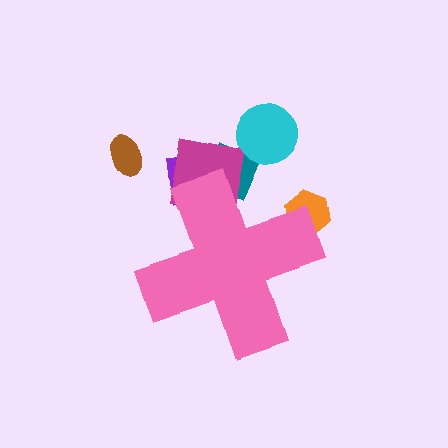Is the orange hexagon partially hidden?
Yes, the orange hexagon is partially hidden behind the pink cross.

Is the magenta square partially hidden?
Yes, the magenta square is partially hidden behind the pink cross.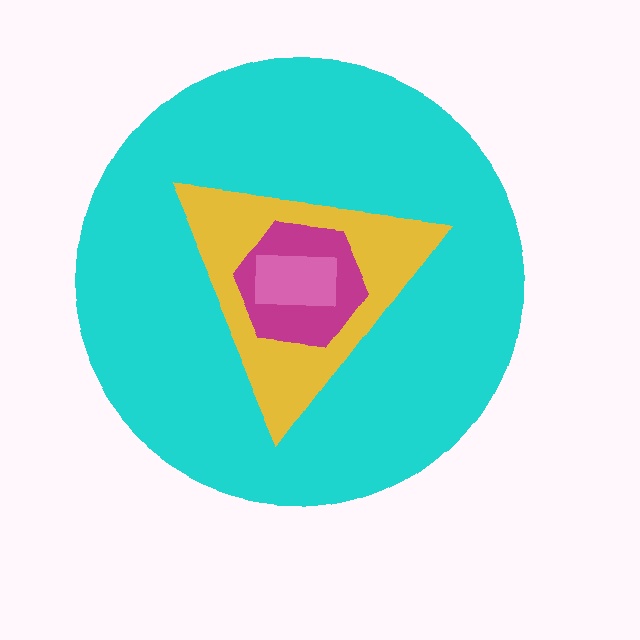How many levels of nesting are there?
4.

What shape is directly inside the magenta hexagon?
The pink rectangle.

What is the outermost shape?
The cyan circle.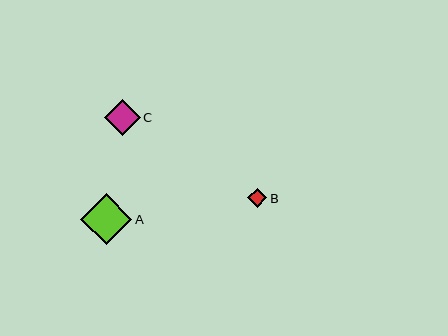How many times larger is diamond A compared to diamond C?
Diamond A is approximately 1.4 times the size of diamond C.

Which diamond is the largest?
Diamond A is the largest with a size of approximately 51 pixels.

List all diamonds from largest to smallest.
From largest to smallest: A, C, B.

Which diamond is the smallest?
Diamond B is the smallest with a size of approximately 19 pixels.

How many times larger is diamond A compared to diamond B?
Diamond A is approximately 2.7 times the size of diamond B.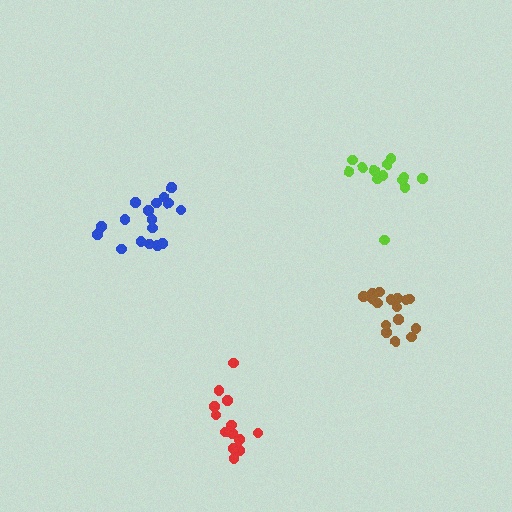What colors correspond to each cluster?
The clusters are colored: brown, blue, red, lime.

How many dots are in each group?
Group 1: 16 dots, Group 2: 17 dots, Group 3: 13 dots, Group 4: 13 dots (59 total).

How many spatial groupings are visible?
There are 4 spatial groupings.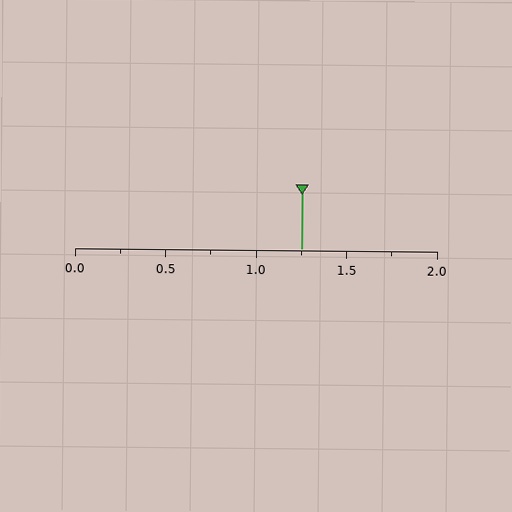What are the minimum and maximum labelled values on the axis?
The axis runs from 0.0 to 2.0.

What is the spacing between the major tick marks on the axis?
The major ticks are spaced 0.5 apart.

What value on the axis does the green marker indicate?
The marker indicates approximately 1.25.